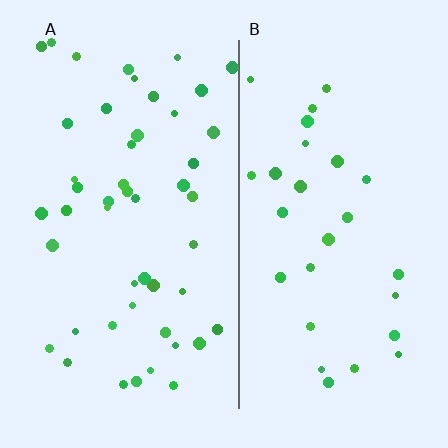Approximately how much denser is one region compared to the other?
Approximately 1.7× — region A over region B.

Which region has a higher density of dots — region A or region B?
A (the left).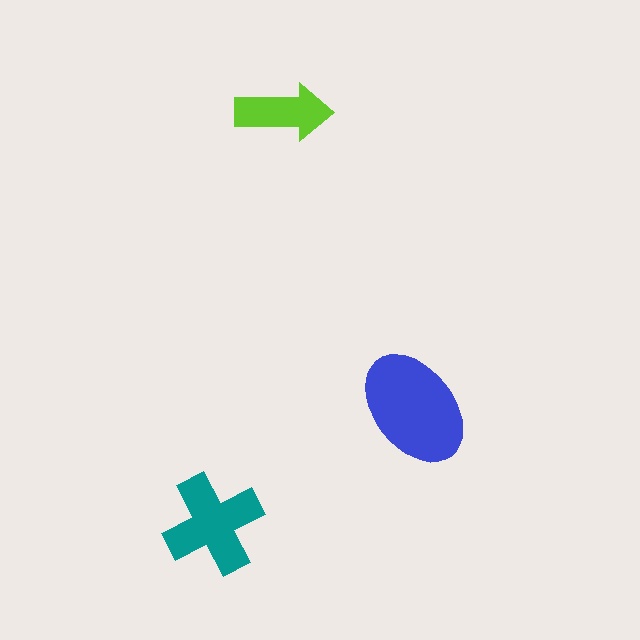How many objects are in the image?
There are 3 objects in the image.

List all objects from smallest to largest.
The lime arrow, the teal cross, the blue ellipse.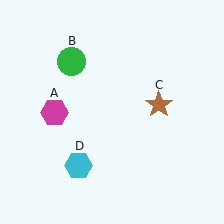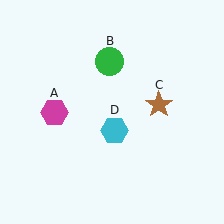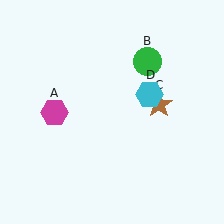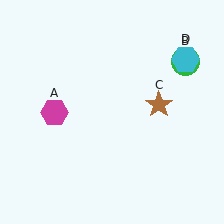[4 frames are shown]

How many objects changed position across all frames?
2 objects changed position: green circle (object B), cyan hexagon (object D).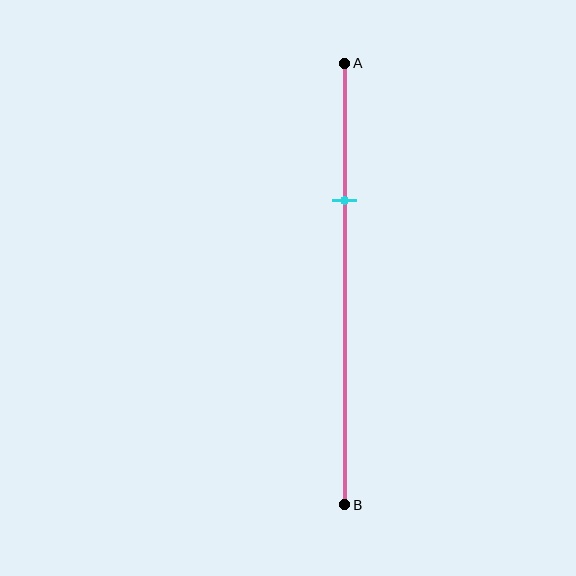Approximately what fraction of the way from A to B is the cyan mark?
The cyan mark is approximately 30% of the way from A to B.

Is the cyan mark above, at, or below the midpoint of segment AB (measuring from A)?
The cyan mark is above the midpoint of segment AB.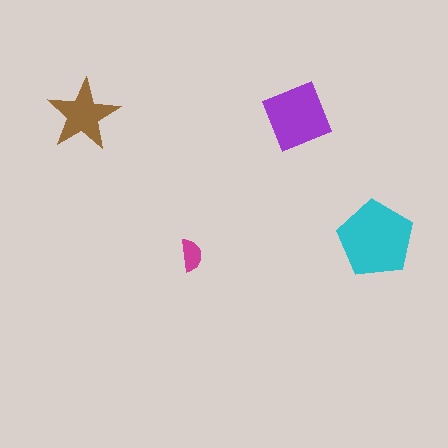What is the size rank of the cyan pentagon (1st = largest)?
1st.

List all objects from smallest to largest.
The magenta semicircle, the brown star, the purple diamond, the cyan pentagon.